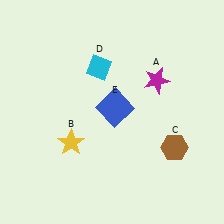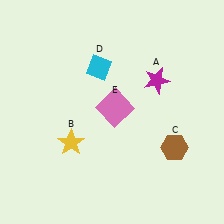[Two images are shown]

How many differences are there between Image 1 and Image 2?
There is 1 difference between the two images.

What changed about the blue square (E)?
In Image 1, E is blue. In Image 2, it changed to pink.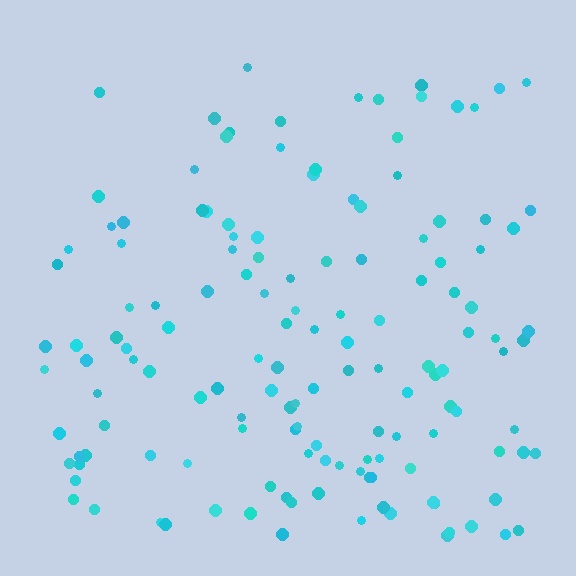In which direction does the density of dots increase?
From top to bottom, with the bottom side densest.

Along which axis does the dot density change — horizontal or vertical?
Vertical.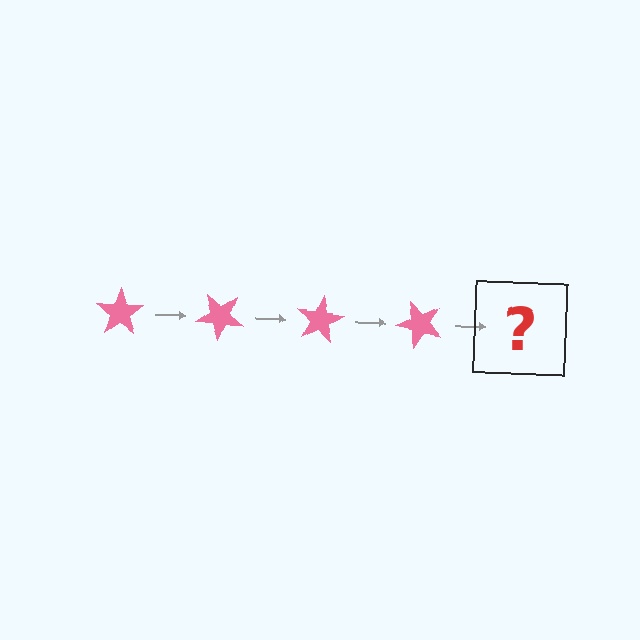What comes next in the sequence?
The next element should be a pink star rotated 160 degrees.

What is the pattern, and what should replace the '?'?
The pattern is that the star rotates 40 degrees each step. The '?' should be a pink star rotated 160 degrees.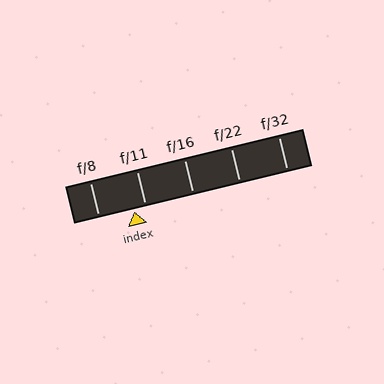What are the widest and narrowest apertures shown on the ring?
The widest aperture shown is f/8 and the narrowest is f/32.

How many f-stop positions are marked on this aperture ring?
There are 5 f-stop positions marked.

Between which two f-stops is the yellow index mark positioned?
The index mark is between f/8 and f/11.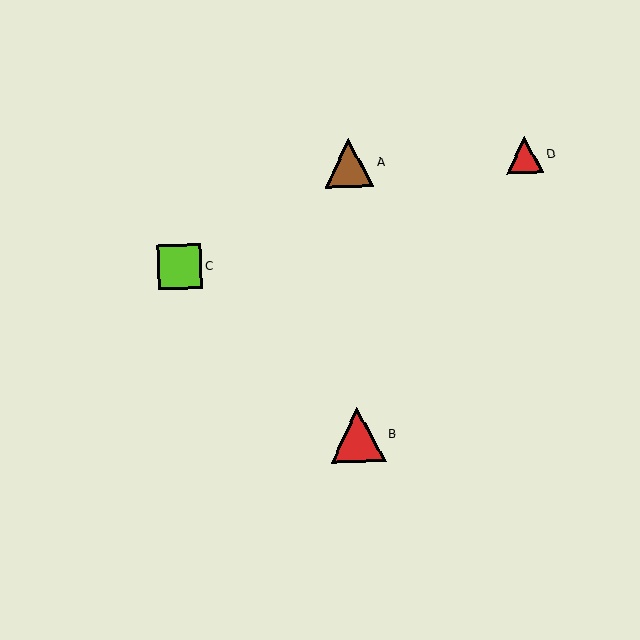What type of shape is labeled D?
Shape D is a red triangle.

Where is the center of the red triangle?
The center of the red triangle is at (525, 155).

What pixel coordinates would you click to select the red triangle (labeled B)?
Click at (358, 434) to select the red triangle B.